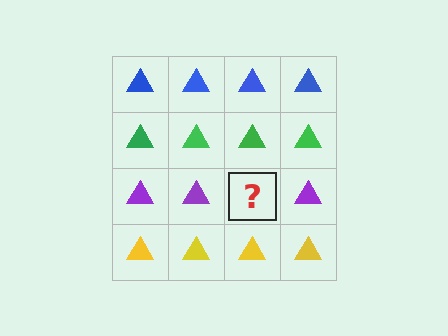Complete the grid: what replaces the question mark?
The question mark should be replaced with a purple triangle.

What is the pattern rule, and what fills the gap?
The rule is that each row has a consistent color. The gap should be filled with a purple triangle.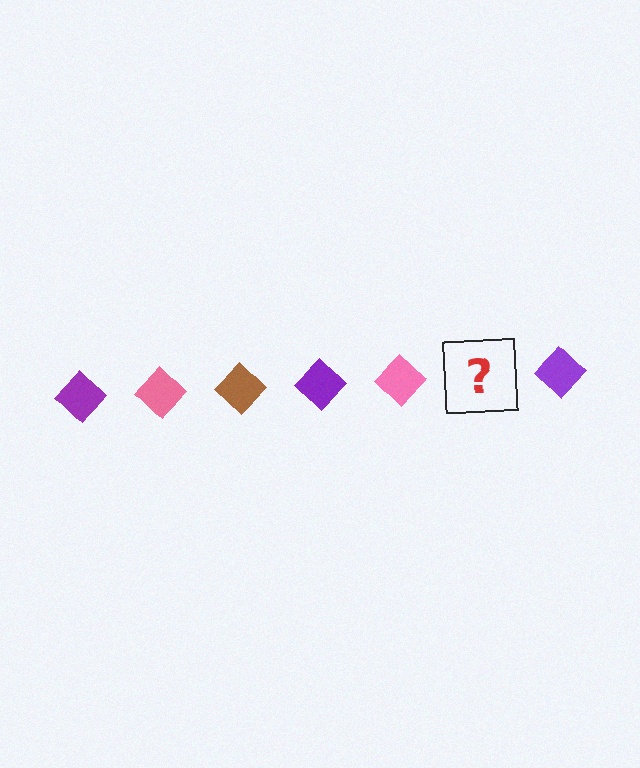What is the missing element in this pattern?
The missing element is a brown diamond.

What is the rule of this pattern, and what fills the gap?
The rule is that the pattern cycles through purple, pink, brown diamonds. The gap should be filled with a brown diamond.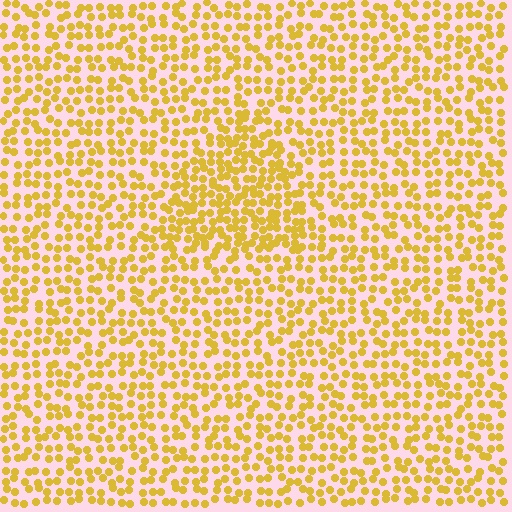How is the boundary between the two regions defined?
The boundary is defined by a change in element density (approximately 1.6x ratio). All elements are the same color, size, and shape.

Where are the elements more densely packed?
The elements are more densely packed inside the triangle boundary.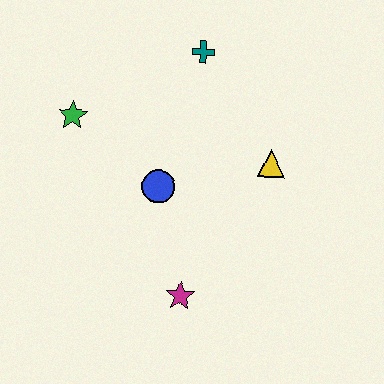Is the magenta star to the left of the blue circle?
No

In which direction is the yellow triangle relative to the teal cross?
The yellow triangle is below the teal cross.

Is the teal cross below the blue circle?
No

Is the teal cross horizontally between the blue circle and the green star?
No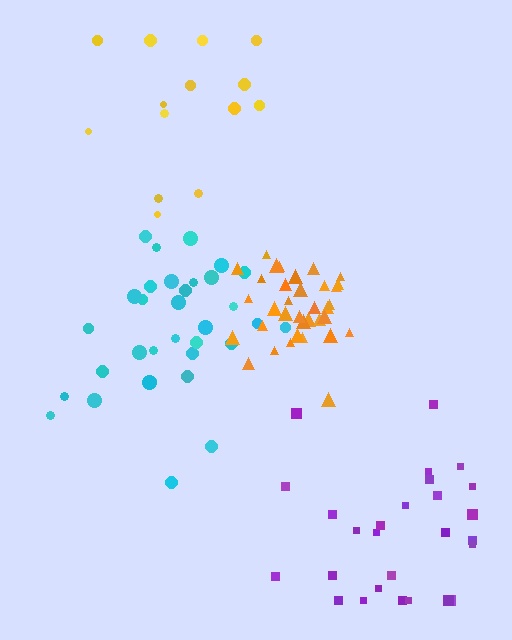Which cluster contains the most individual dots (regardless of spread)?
Orange (35).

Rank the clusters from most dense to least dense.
orange, cyan, purple, yellow.